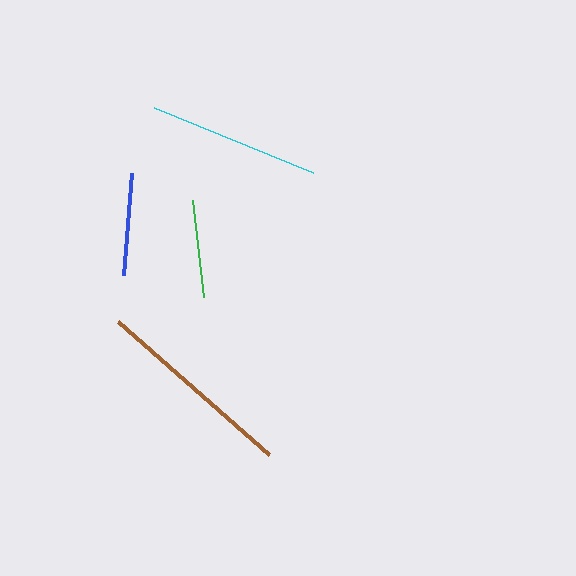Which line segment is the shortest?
The green line is the shortest at approximately 98 pixels.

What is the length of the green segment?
The green segment is approximately 98 pixels long.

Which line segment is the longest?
The brown line is the longest at approximately 201 pixels.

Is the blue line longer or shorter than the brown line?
The brown line is longer than the blue line.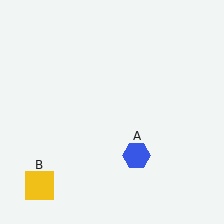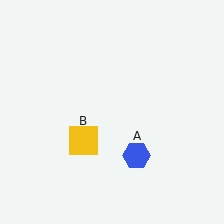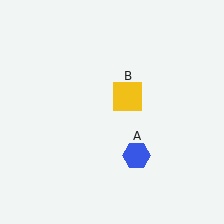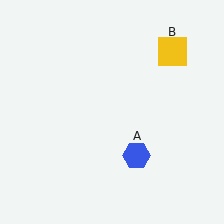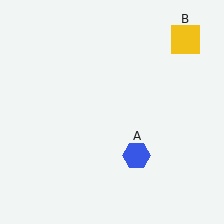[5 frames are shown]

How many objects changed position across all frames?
1 object changed position: yellow square (object B).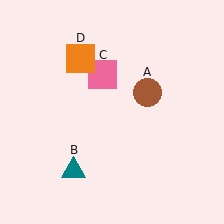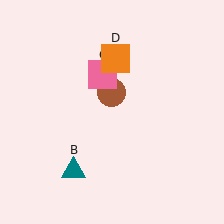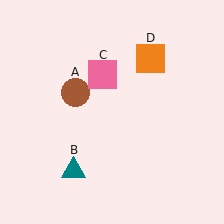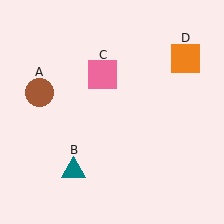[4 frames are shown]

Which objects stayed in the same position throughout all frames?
Teal triangle (object B) and pink square (object C) remained stationary.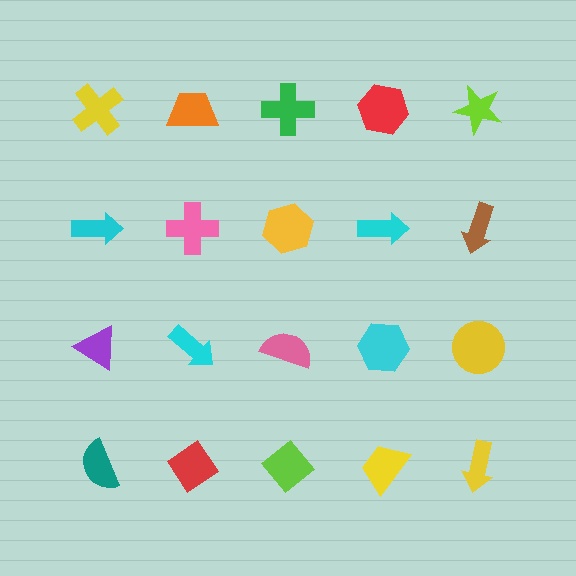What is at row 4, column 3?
A lime diamond.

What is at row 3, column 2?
A cyan arrow.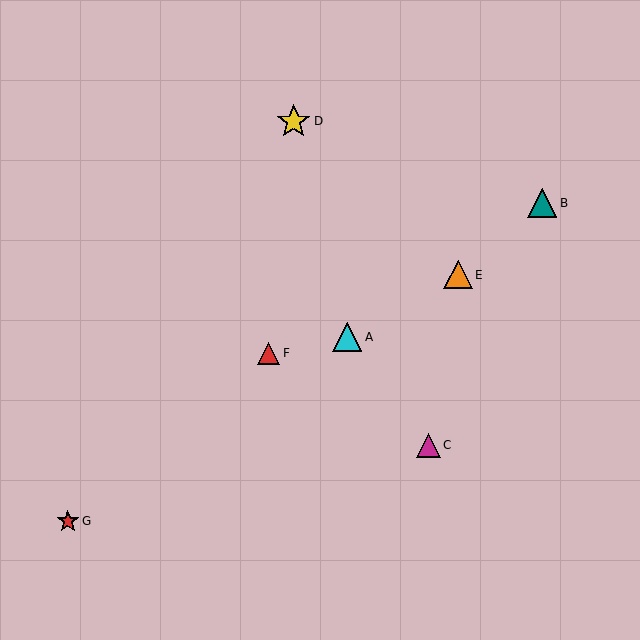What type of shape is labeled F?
Shape F is a red triangle.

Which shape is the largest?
The yellow star (labeled D) is the largest.